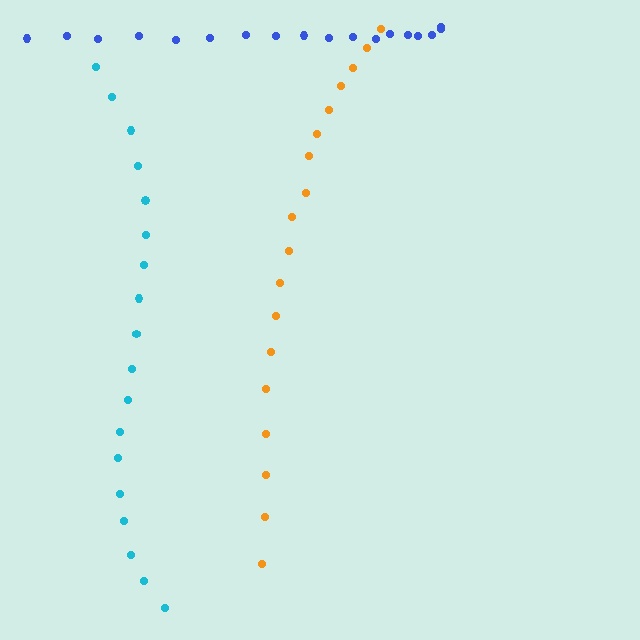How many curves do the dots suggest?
There are 3 distinct paths.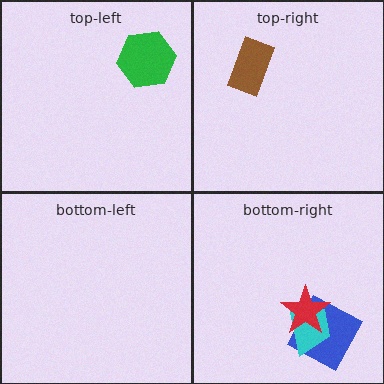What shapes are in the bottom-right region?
The blue square, the cyan trapezoid, the red star.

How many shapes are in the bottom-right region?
3.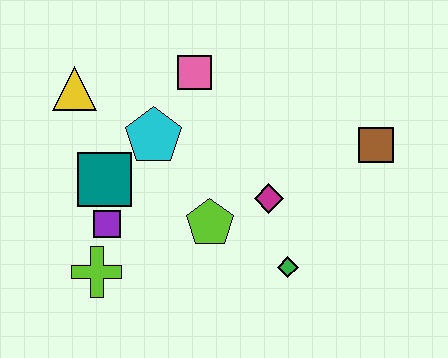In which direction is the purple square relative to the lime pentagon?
The purple square is to the left of the lime pentagon.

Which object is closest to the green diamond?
The magenta diamond is closest to the green diamond.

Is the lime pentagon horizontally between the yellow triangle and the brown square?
Yes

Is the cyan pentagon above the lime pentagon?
Yes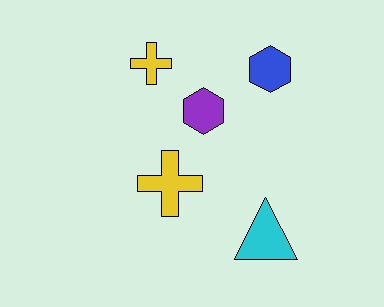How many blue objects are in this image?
There is 1 blue object.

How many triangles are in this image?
There is 1 triangle.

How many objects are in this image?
There are 5 objects.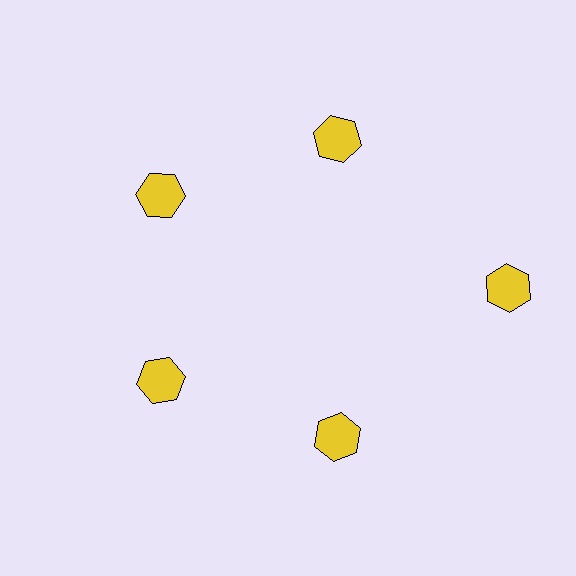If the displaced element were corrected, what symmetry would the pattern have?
It would have 5-fold rotational symmetry — the pattern would map onto itself every 72 degrees.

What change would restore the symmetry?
The symmetry would be restored by moving it inward, back onto the ring so that all 5 hexagons sit at equal angles and equal distance from the center.